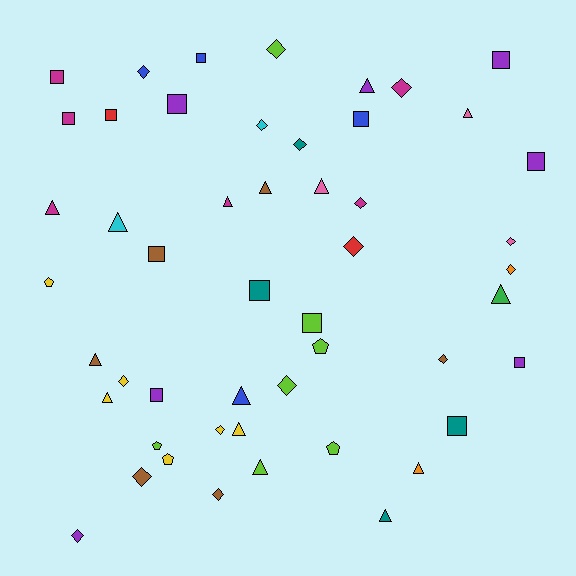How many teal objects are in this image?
There are 4 teal objects.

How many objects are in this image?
There are 50 objects.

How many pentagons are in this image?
There are 5 pentagons.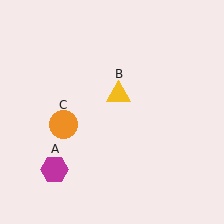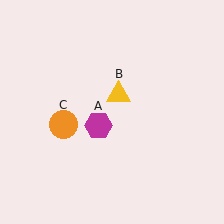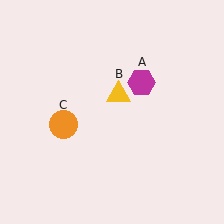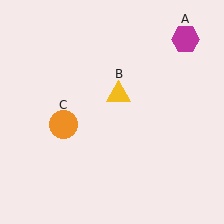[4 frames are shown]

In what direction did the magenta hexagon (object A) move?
The magenta hexagon (object A) moved up and to the right.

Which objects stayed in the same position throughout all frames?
Yellow triangle (object B) and orange circle (object C) remained stationary.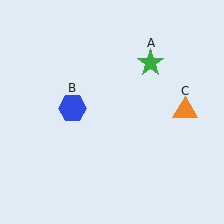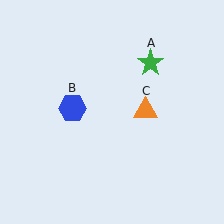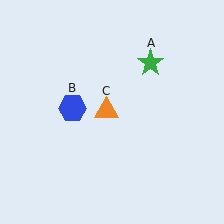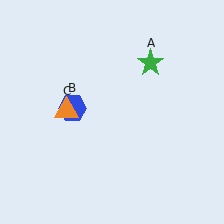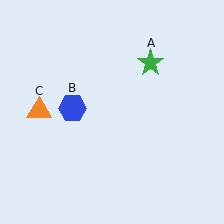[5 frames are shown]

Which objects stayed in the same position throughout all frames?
Green star (object A) and blue hexagon (object B) remained stationary.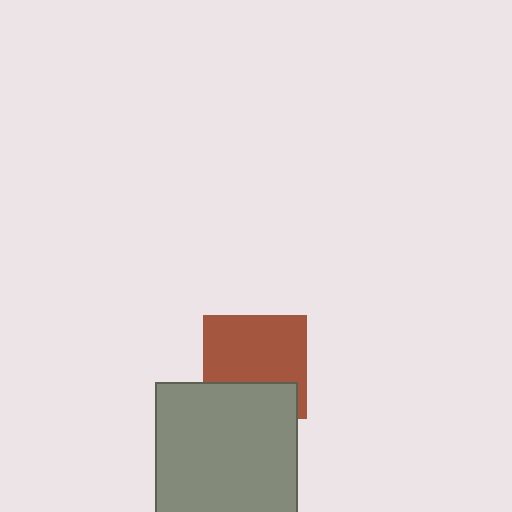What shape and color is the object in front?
The object in front is a gray square.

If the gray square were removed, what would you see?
You would see the complete brown square.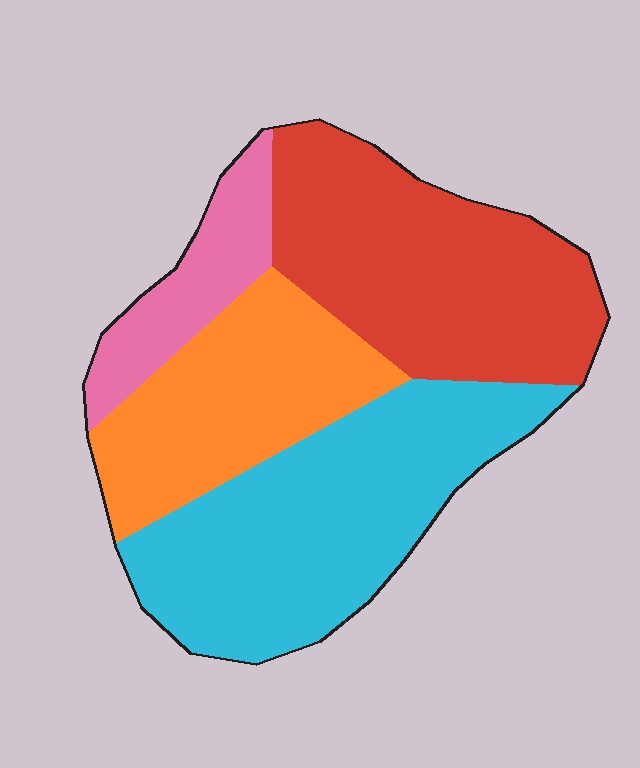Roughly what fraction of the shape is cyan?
Cyan covers roughly 35% of the shape.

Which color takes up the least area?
Pink, at roughly 10%.